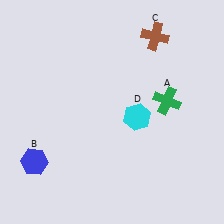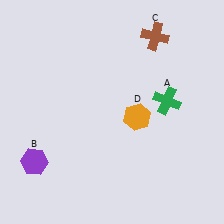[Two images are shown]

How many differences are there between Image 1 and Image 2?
There are 2 differences between the two images.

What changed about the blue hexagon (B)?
In Image 1, B is blue. In Image 2, it changed to purple.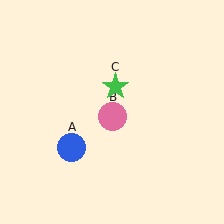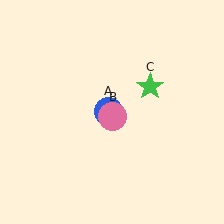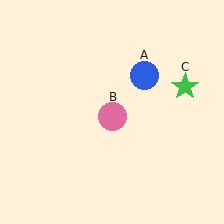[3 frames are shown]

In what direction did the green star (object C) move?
The green star (object C) moved right.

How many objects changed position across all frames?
2 objects changed position: blue circle (object A), green star (object C).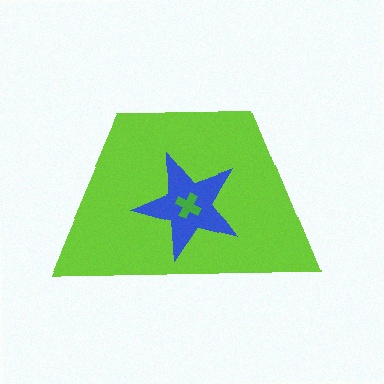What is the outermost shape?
The lime trapezoid.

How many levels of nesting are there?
3.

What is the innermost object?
The green cross.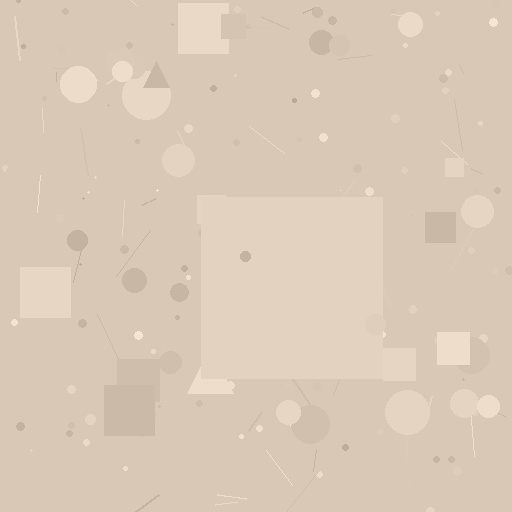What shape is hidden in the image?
A square is hidden in the image.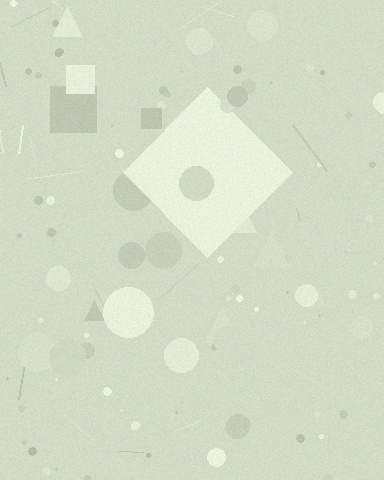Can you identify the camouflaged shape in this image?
The camouflaged shape is a diamond.